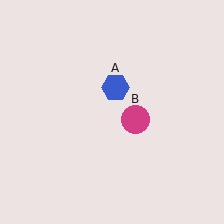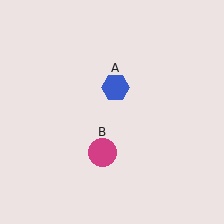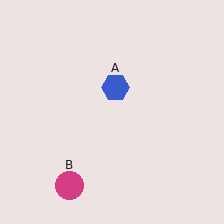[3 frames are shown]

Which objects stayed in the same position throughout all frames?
Blue hexagon (object A) remained stationary.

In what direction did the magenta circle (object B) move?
The magenta circle (object B) moved down and to the left.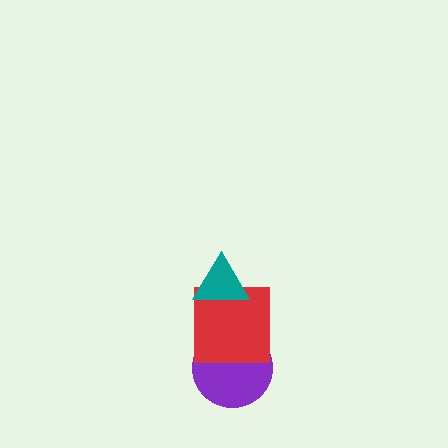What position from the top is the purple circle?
The purple circle is 3rd from the top.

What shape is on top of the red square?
The teal triangle is on top of the red square.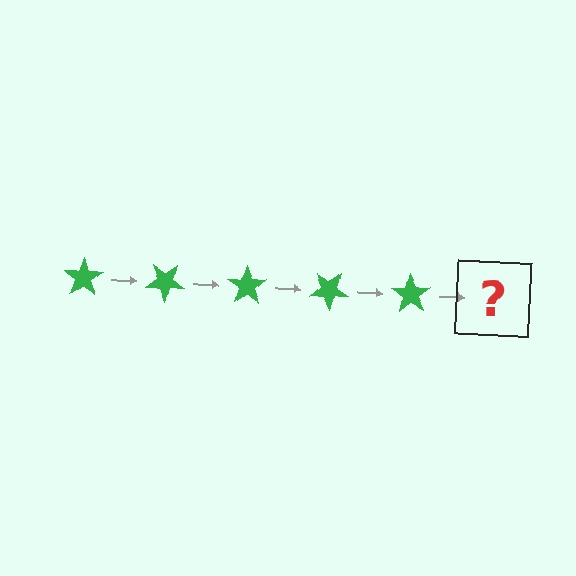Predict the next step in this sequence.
The next step is a green star rotated 175 degrees.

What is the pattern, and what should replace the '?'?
The pattern is that the star rotates 35 degrees each step. The '?' should be a green star rotated 175 degrees.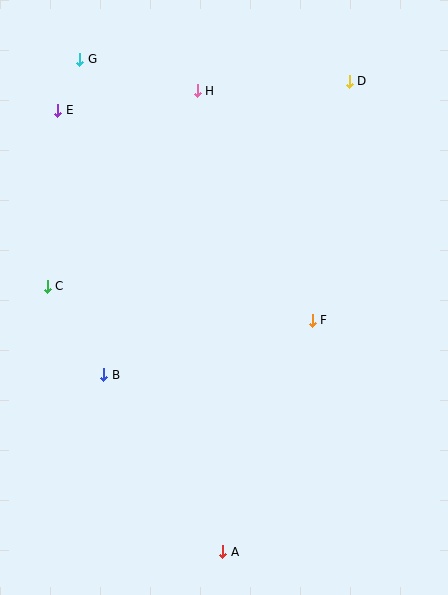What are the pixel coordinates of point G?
Point G is at (80, 59).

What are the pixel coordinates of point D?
Point D is at (349, 81).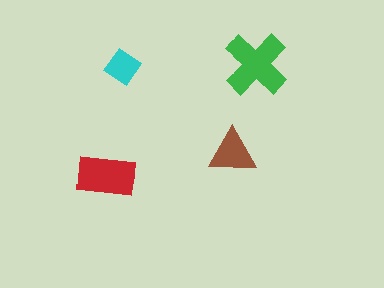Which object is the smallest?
The cyan diamond.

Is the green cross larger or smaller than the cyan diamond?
Larger.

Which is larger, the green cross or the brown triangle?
The green cross.